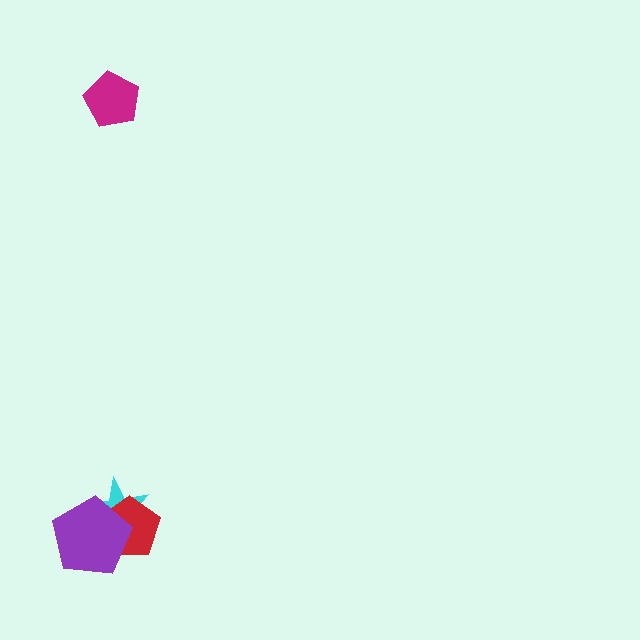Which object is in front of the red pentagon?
The purple pentagon is in front of the red pentagon.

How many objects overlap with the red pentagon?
2 objects overlap with the red pentagon.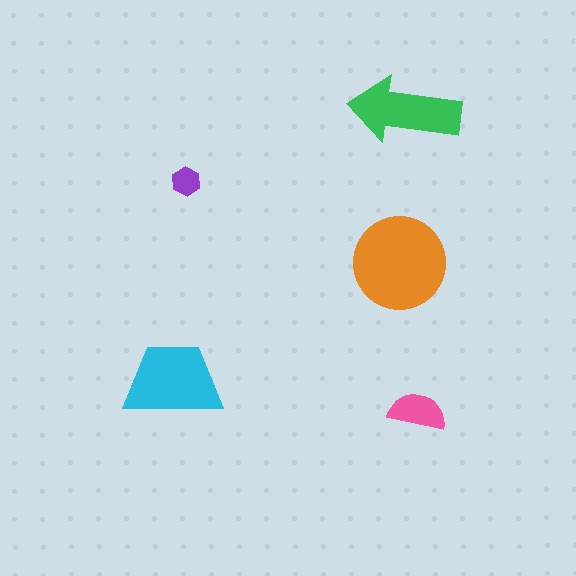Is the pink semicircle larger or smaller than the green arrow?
Smaller.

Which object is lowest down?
The pink semicircle is bottommost.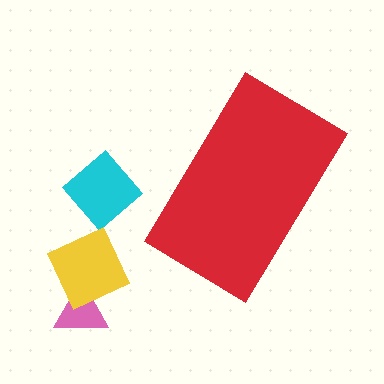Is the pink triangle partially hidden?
No, the pink triangle is fully visible.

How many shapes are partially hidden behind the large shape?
0 shapes are partially hidden.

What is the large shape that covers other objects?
A red rectangle.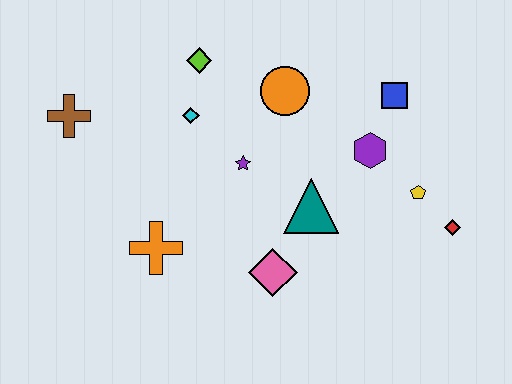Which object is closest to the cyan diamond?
The lime diamond is closest to the cyan diamond.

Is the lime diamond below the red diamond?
No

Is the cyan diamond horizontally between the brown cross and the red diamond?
Yes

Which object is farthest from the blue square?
The brown cross is farthest from the blue square.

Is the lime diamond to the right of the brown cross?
Yes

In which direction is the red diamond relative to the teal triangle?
The red diamond is to the right of the teal triangle.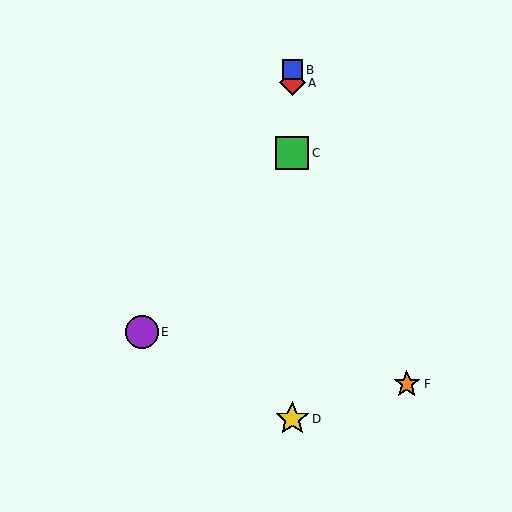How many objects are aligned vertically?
4 objects (A, B, C, D) are aligned vertically.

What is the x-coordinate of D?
Object D is at x≈292.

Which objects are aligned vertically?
Objects A, B, C, D are aligned vertically.